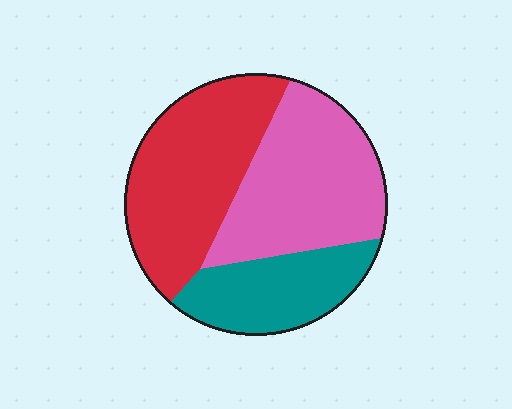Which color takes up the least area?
Teal, at roughly 25%.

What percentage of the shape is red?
Red covers 39% of the shape.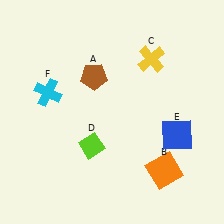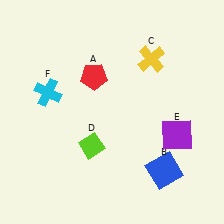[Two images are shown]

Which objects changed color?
A changed from brown to red. B changed from orange to blue. E changed from blue to purple.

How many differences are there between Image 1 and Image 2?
There are 3 differences between the two images.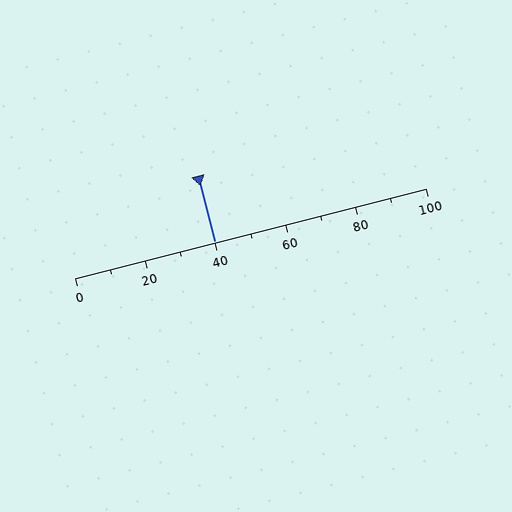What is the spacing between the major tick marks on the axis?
The major ticks are spaced 20 apart.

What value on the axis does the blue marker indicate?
The marker indicates approximately 40.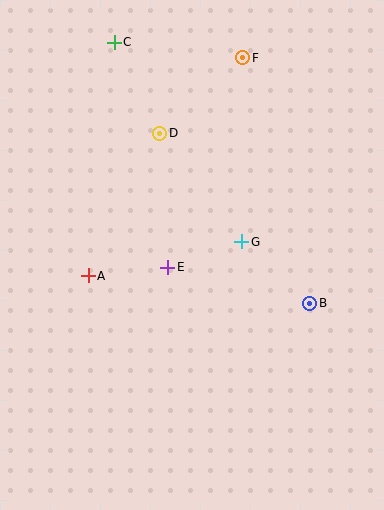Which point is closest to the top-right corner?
Point F is closest to the top-right corner.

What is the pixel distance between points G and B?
The distance between G and B is 92 pixels.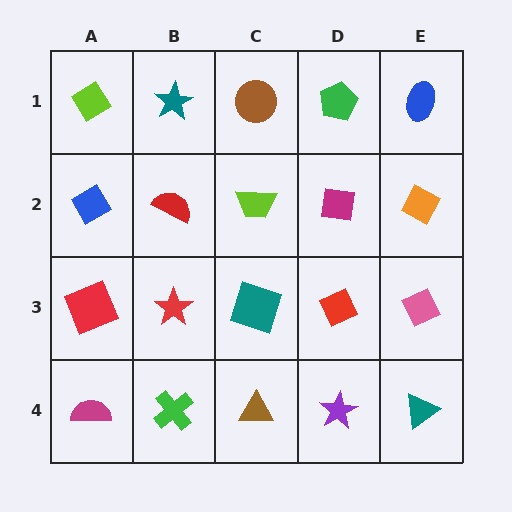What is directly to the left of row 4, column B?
A magenta semicircle.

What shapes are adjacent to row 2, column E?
A blue ellipse (row 1, column E), a pink diamond (row 3, column E), a magenta square (row 2, column D).